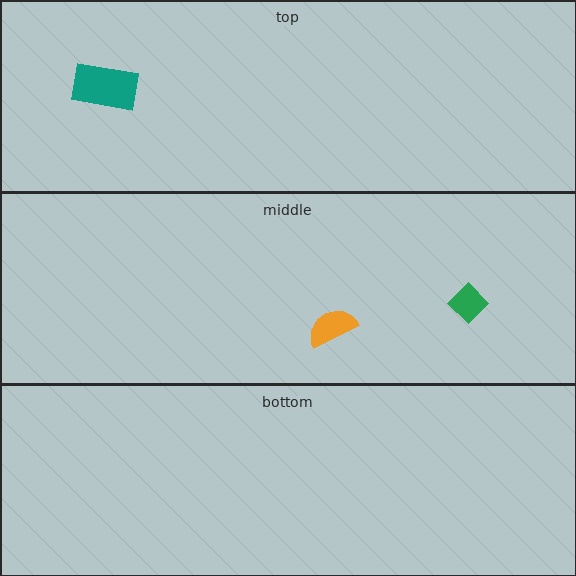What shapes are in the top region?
The teal rectangle.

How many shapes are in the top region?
1.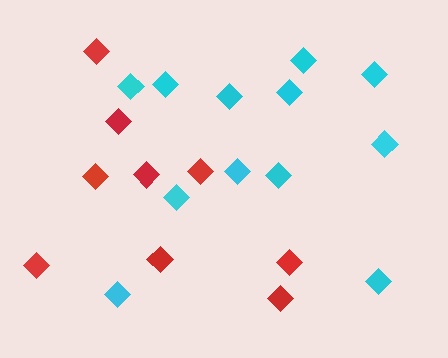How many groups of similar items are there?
There are 2 groups: one group of cyan diamonds (12) and one group of red diamonds (9).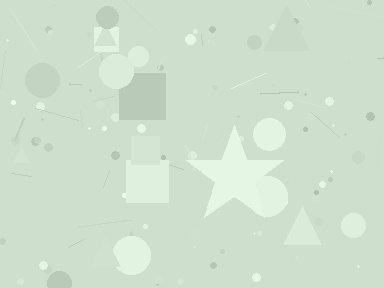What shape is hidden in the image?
A star is hidden in the image.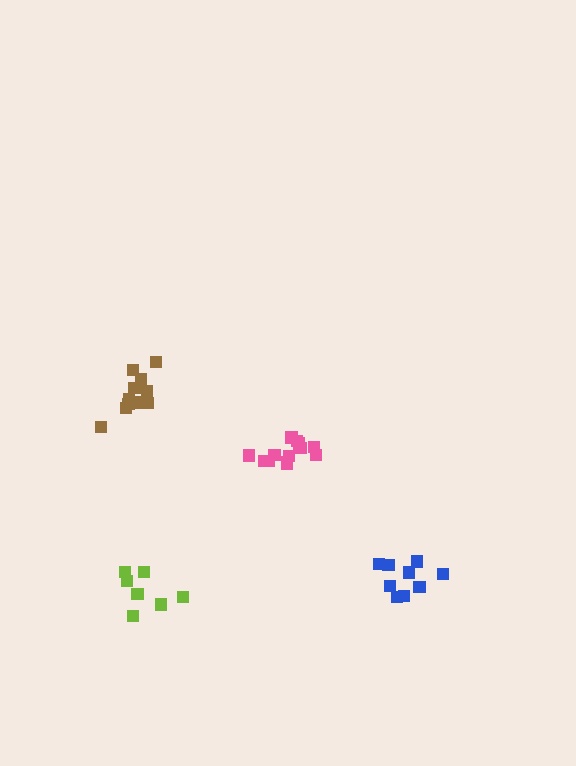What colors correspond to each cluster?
The clusters are colored: pink, blue, brown, lime.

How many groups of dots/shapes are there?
There are 4 groups.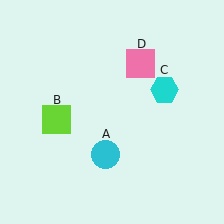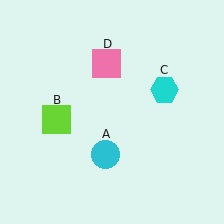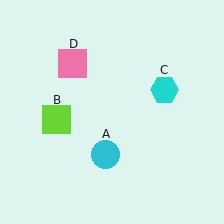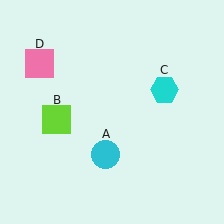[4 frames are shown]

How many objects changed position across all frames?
1 object changed position: pink square (object D).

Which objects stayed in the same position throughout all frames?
Cyan circle (object A) and lime square (object B) and cyan hexagon (object C) remained stationary.